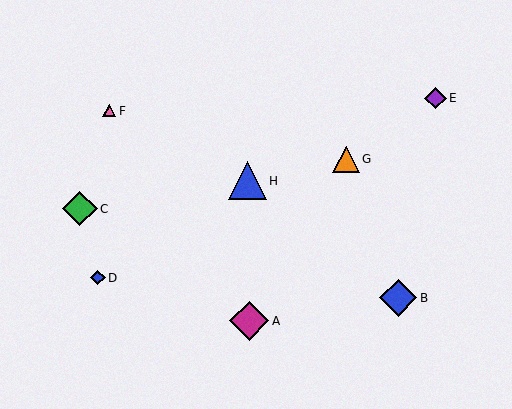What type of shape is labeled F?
Shape F is a pink triangle.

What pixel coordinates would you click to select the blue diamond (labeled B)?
Click at (398, 298) to select the blue diamond B.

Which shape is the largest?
The magenta diamond (labeled A) is the largest.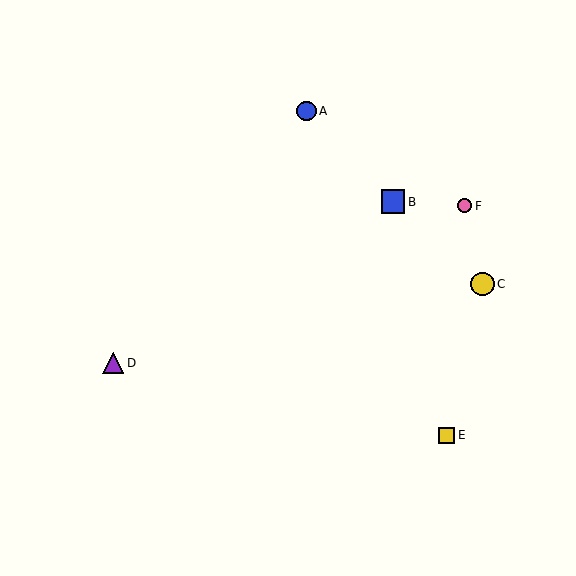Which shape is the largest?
The blue square (labeled B) is the largest.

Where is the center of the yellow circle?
The center of the yellow circle is at (483, 284).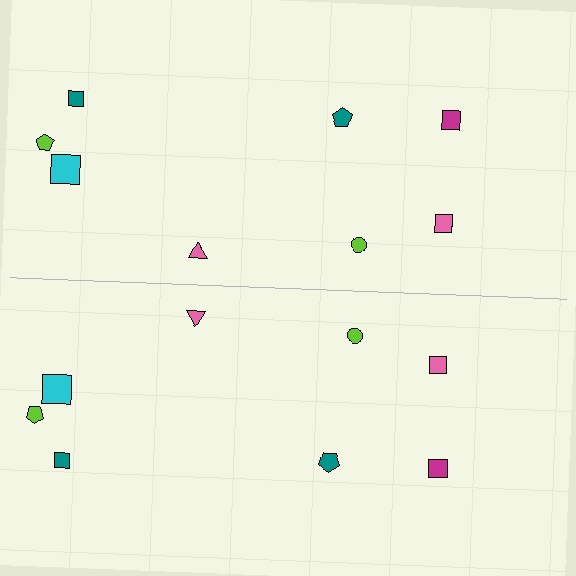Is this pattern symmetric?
Yes, this pattern has bilateral (reflection) symmetry.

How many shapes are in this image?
There are 16 shapes in this image.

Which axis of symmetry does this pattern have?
The pattern has a horizontal axis of symmetry running through the center of the image.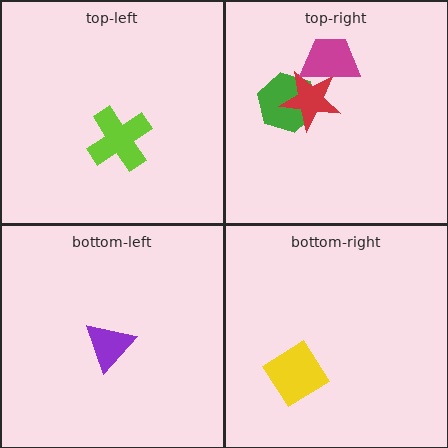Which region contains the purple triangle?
The bottom-left region.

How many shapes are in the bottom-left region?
1.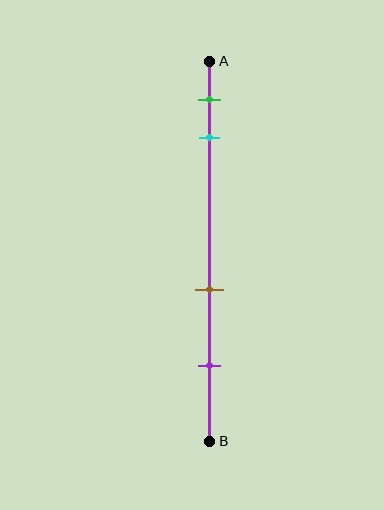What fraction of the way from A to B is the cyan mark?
The cyan mark is approximately 20% (0.2) of the way from A to B.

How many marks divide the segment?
There are 4 marks dividing the segment.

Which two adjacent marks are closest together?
The green and cyan marks are the closest adjacent pair.